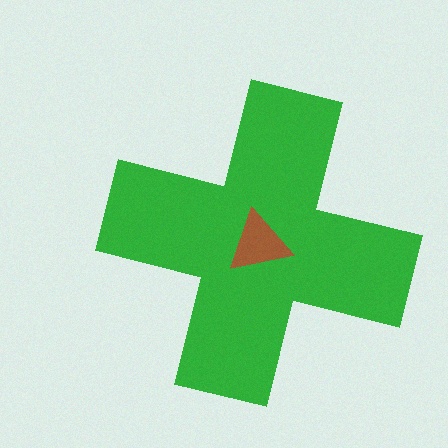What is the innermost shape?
The brown triangle.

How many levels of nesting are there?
2.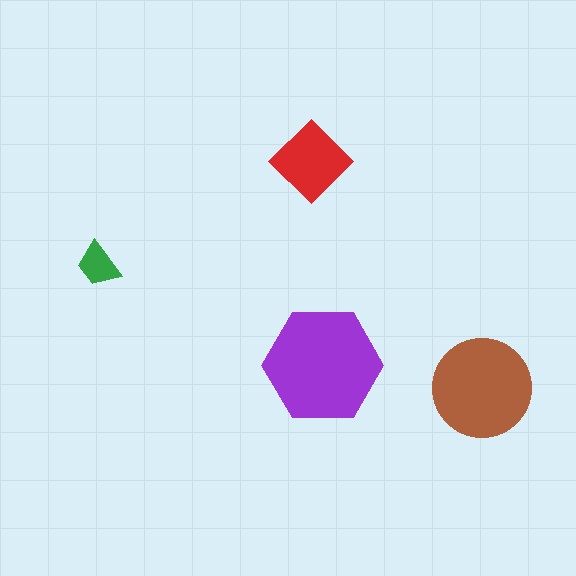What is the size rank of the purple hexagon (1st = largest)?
1st.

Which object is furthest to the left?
The green trapezoid is leftmost.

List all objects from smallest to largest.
The green trapezoid, the red diamond, the brown circle, the purple hexagon.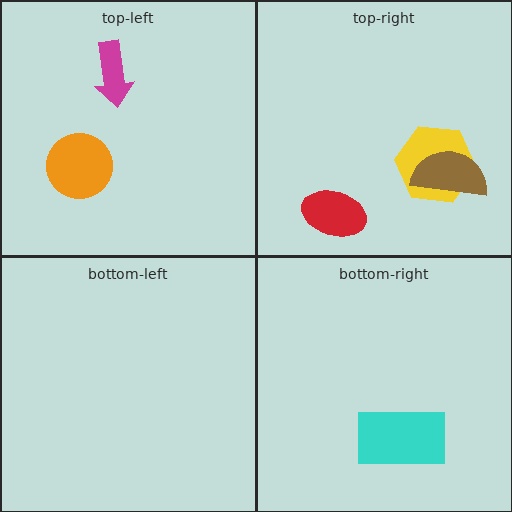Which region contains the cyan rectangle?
The bottom-right region.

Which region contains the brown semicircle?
The top-right region.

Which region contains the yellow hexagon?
The top-right region.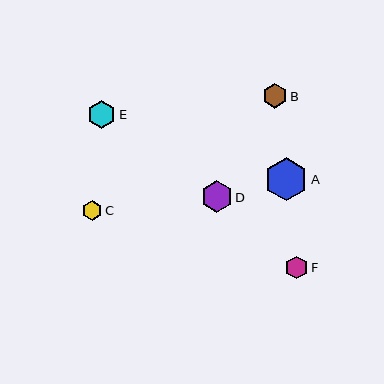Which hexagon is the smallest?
Hexagon C is the smallest with a size of approximately 20 pixels.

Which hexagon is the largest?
Hexagon A is the largest with a size of approximately 43 pixels.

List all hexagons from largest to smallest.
From largest to smallest: A, D, E, B, F, C.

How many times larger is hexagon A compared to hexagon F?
Hexagon A is approximately 1.9 times the size of hexagon F.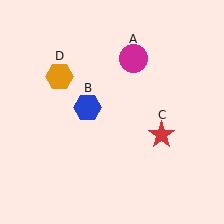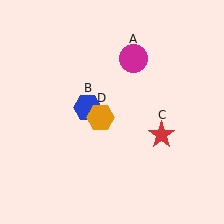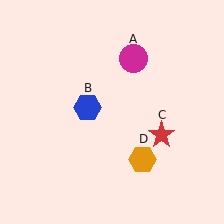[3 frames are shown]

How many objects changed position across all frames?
1 object changed position: orange hexagon (object D).